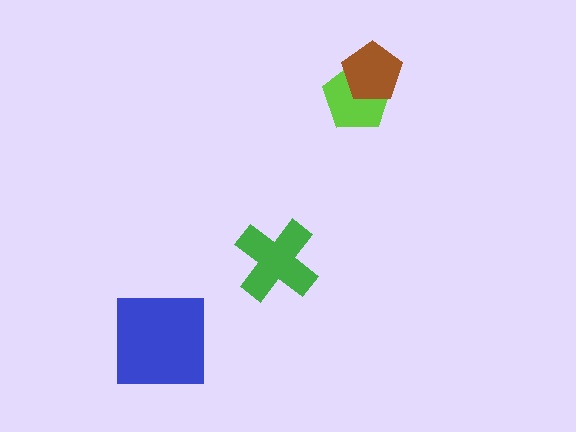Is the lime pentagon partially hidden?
Yes, it is partially covered by another shape.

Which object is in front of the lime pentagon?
The brown pentagon is in front of the lime pentagon.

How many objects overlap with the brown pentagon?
1 object overlaps with the brown pentagon.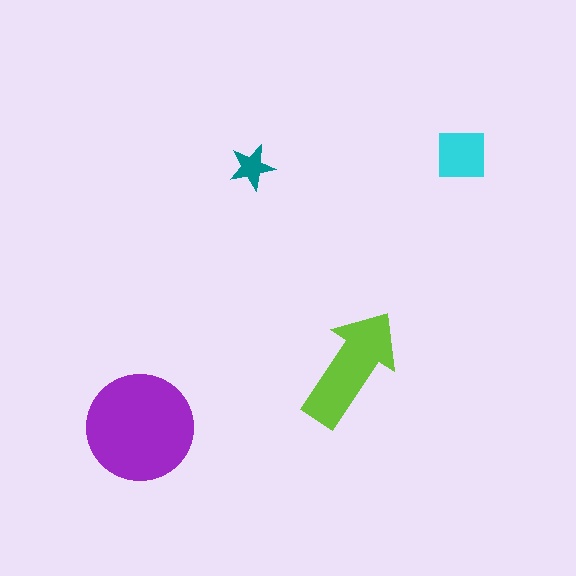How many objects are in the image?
There are 4 objects in the image.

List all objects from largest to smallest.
The purple circle, the lime arrow, the cyan square, the teal star.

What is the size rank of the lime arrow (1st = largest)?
2nd.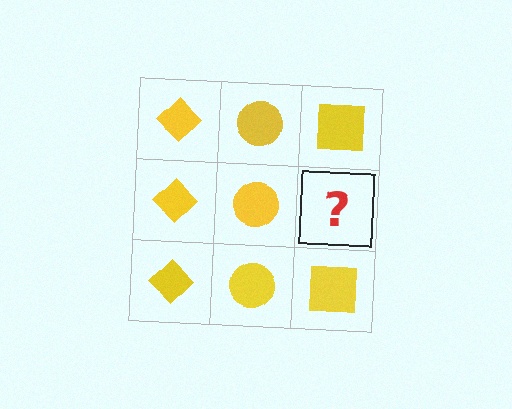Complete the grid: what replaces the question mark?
The question mark should be replaced with a yellow square.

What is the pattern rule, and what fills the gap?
The rule is that each column has a consistent shape. The gap should be filled with a yellow square.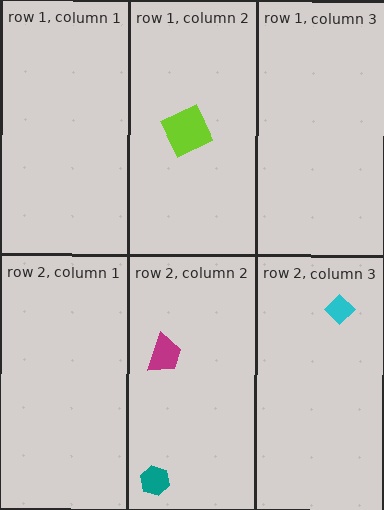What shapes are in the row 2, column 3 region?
The cyan diamond.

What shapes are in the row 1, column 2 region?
The lime square.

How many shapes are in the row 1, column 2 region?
1.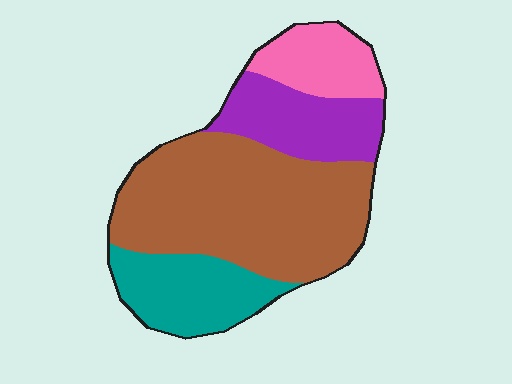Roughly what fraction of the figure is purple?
Purple covers around 20% of the figure.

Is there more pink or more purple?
Purple.